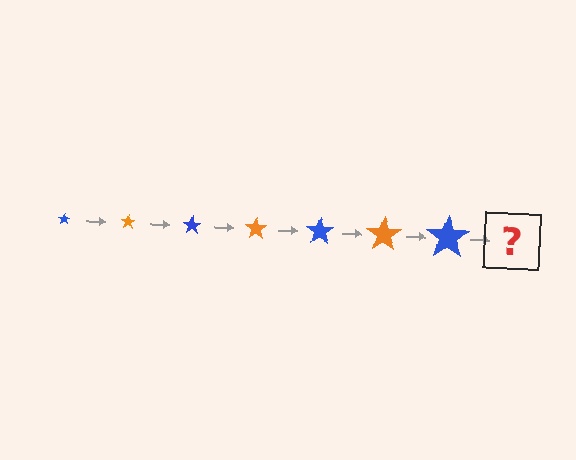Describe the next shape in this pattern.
It should be an orange star, larger than the previous one.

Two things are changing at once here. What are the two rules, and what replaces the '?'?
The two rules are that the star grows larger each step and the color cycles through blue and orange. The '?' should be an orange star, larger than the previous one.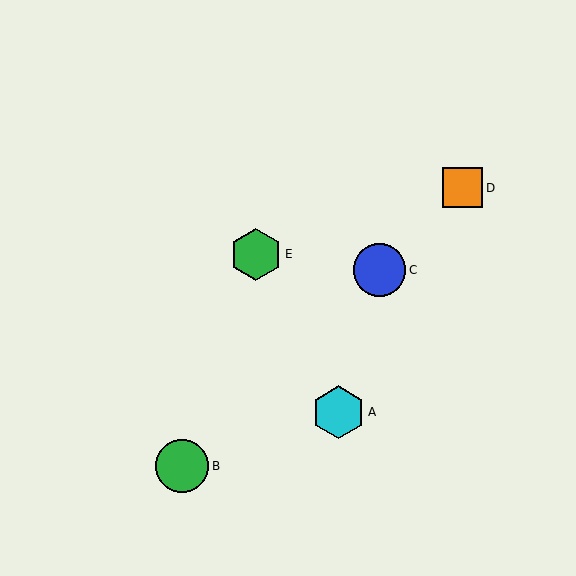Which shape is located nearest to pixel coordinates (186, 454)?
The green circle (labeled B) at (182, 466) is nearest to that location.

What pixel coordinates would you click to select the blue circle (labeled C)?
Click at (379, 270) to select the blue circle C.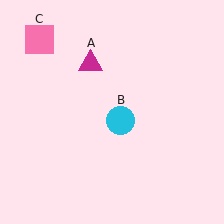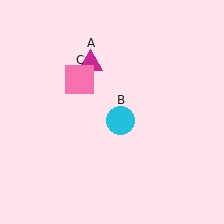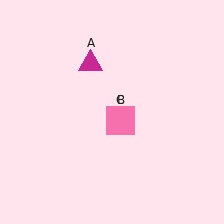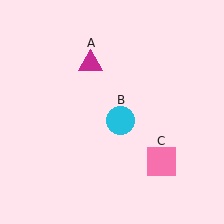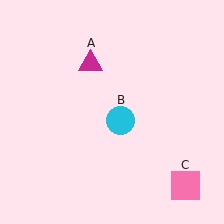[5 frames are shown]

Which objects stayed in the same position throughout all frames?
Magenta triangle (object A) and cyan circle (object B) remained stationary.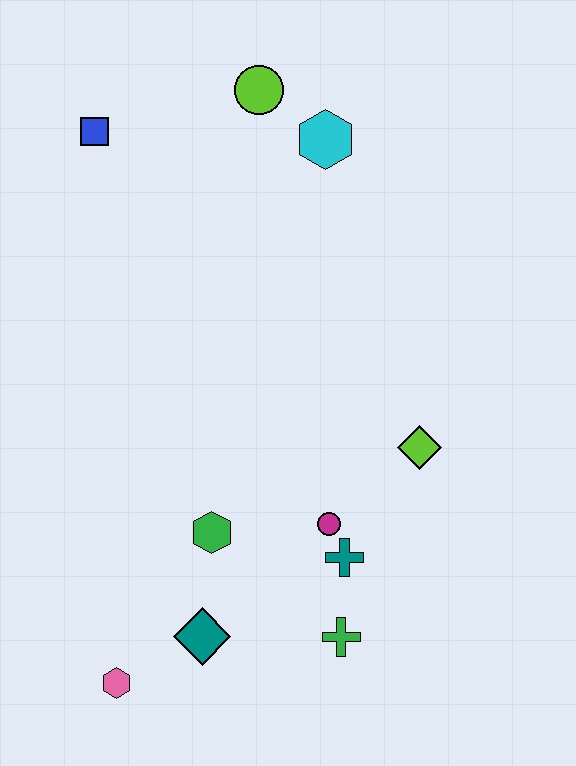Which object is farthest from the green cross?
The blue square is farthest from the green cross.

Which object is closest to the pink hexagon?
The teal diamond is closest to the pink hexagon.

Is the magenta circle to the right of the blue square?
Yes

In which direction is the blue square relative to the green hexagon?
The blue square is above the green hexagon.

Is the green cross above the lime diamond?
No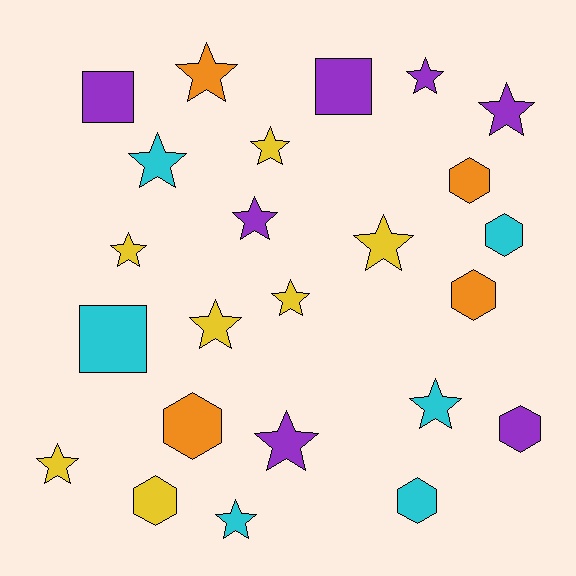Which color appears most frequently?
Purple, with 7 objects.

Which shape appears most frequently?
Star, with 14 objects.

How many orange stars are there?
There is 1 orange star.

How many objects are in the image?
There are 24 objects.